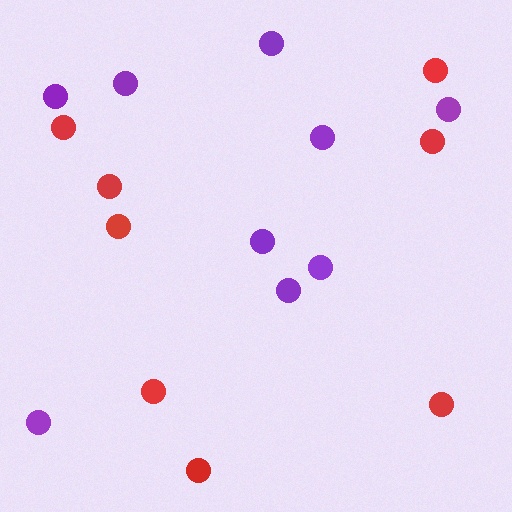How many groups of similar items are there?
There are 2 groups: one group of red circles (8) and one group of purple circles (9).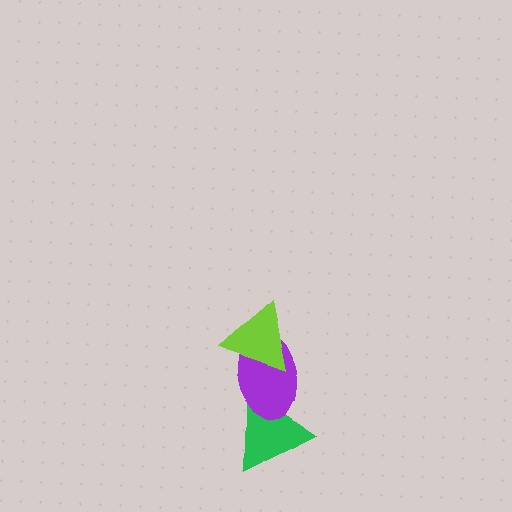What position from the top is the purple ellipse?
The purple ellipse is 2nd from the top.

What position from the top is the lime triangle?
The lime triangle is 1st from the top.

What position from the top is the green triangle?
The green triangle is 3rd from the top.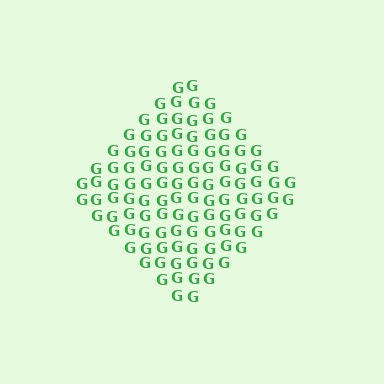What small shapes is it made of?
It is made of small letter G's.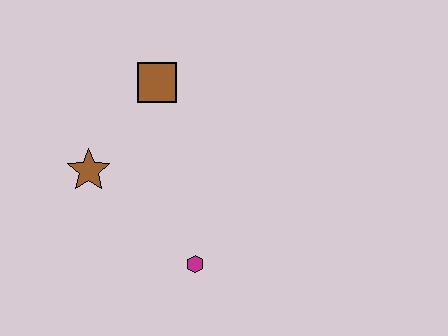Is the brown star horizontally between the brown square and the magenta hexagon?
No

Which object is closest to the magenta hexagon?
The brown star is closest to the magenta hexagon.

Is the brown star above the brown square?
No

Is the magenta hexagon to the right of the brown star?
Yes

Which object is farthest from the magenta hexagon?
The brown square is farthest from the magenta hexagon.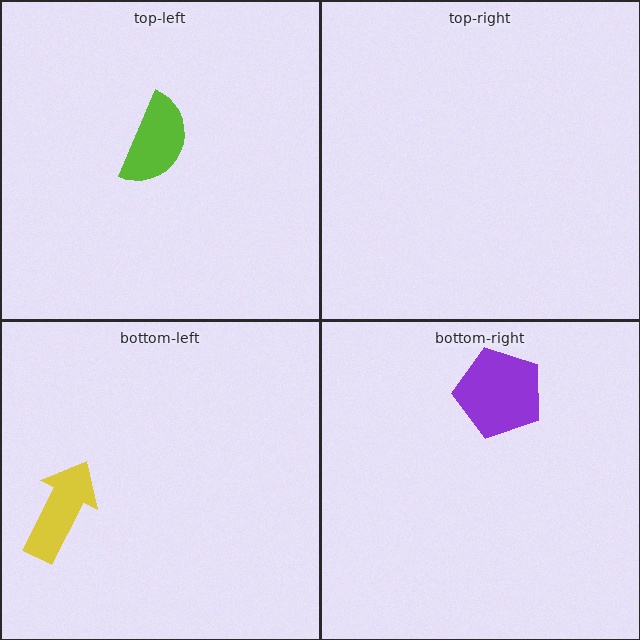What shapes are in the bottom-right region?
The purple pentagon.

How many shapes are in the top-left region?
1.